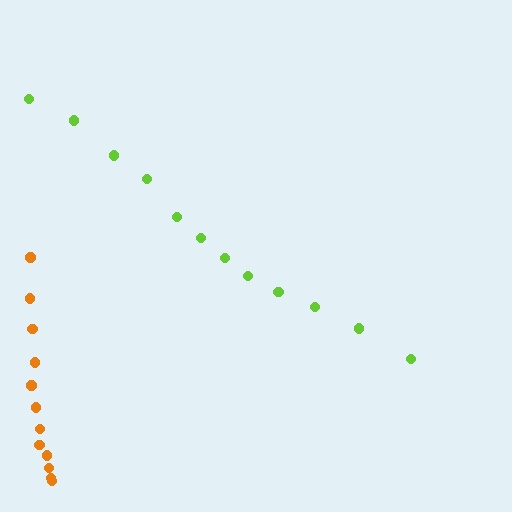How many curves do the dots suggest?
There are 2 distinct paths.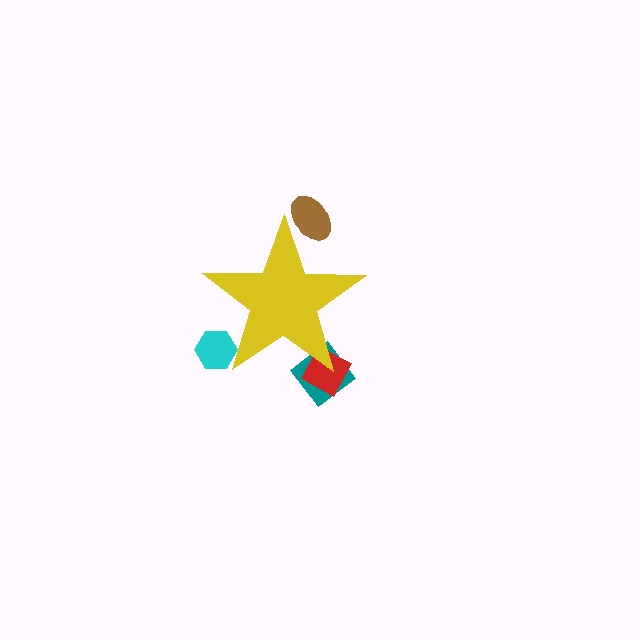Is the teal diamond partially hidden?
Yes, the teal diamond is partially hidden behind the yellow star.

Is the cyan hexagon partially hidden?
Yes, the cyan hexagon is partially hidden behind the yellow star.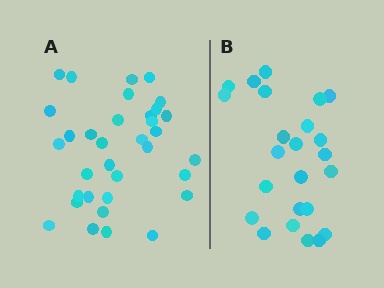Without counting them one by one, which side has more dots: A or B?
Region A (the left region) has more dots.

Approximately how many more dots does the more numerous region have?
Region A has roughly 10 or so more dots than region B.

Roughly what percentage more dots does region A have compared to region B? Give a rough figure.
About 40% more.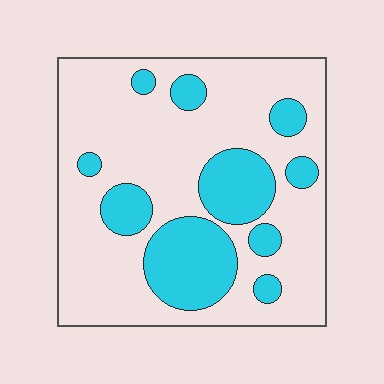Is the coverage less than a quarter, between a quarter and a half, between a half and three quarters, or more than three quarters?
Between a quarter and a half.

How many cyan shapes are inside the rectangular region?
10.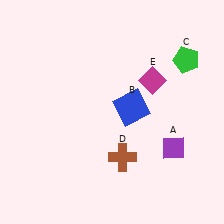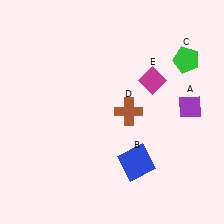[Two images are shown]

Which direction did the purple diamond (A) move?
The purple diamond (A) moved up.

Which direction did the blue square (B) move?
The blue square (B) moved down.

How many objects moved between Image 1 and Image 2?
3 objects moved between the two images.